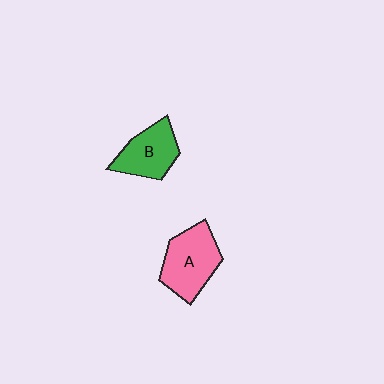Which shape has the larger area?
Shape A (pink).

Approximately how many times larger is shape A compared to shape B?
Approximately 1.2 times.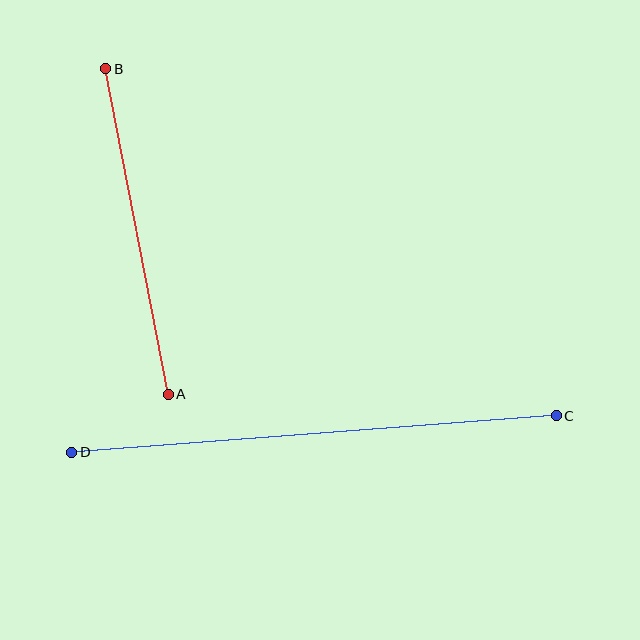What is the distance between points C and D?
The distance is approximately 486 pixels.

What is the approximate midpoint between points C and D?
The midpoint is at approximately (314, 434) pixels.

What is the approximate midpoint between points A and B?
The midpoint is at approximately (137, 232) pixels.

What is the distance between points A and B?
The distance is approximately 332 pixels.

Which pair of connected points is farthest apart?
Points C and D are farthest apart.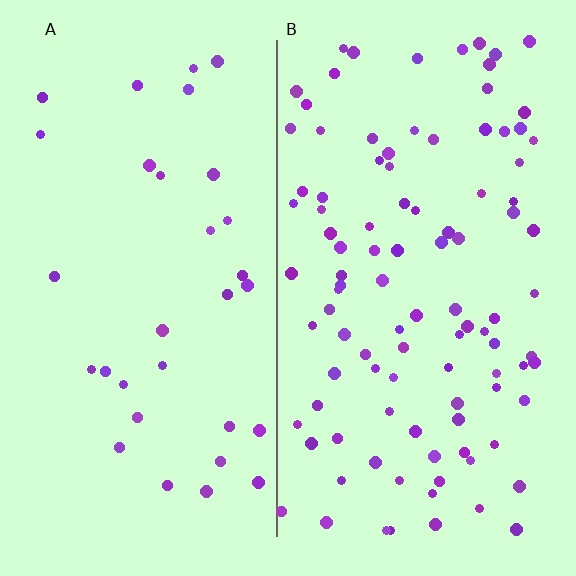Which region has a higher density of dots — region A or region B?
B (the right).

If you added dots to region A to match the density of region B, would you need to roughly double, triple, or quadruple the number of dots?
Approximately triple.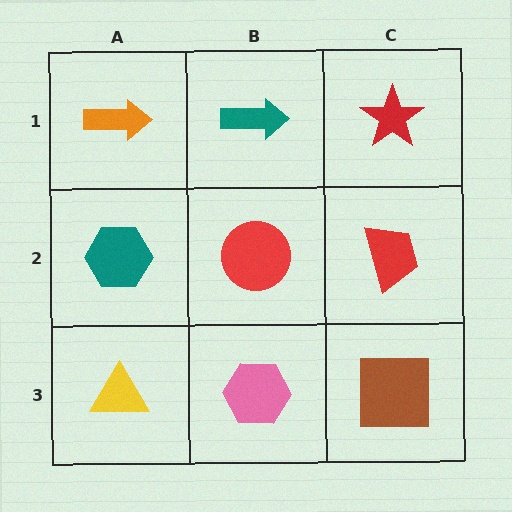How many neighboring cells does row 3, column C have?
2.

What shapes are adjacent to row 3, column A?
A teal hexagon (row 2, column A), a pink hexagon (row 3, column B).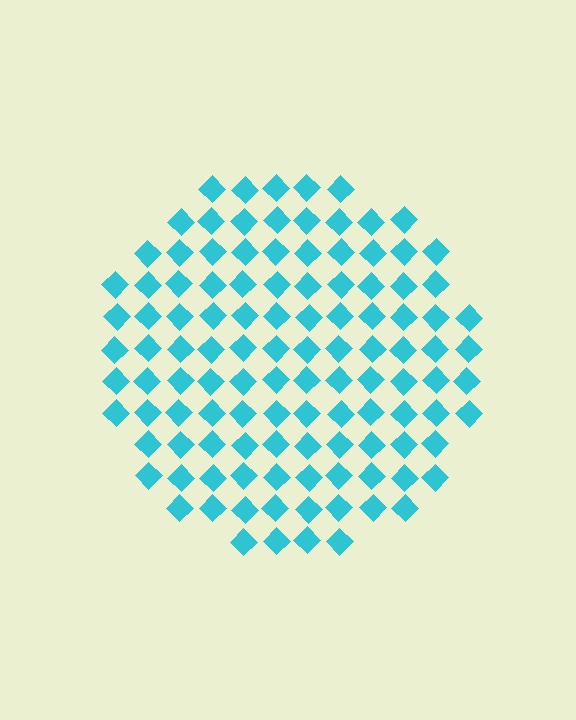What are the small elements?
The small elements are diamonds.